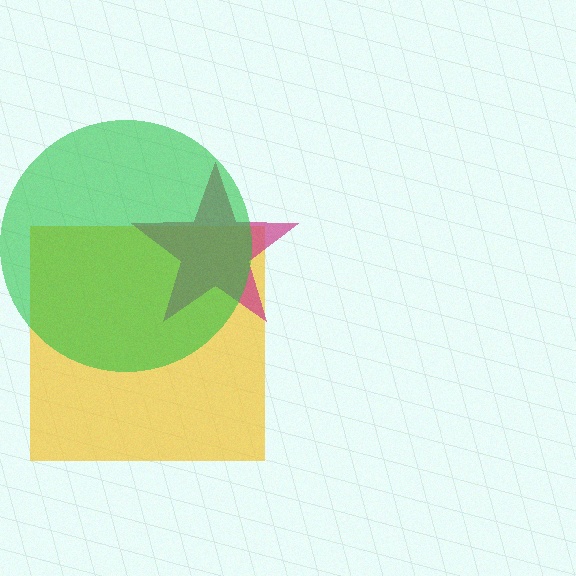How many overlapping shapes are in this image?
There are 3 overlapping shapes in the image.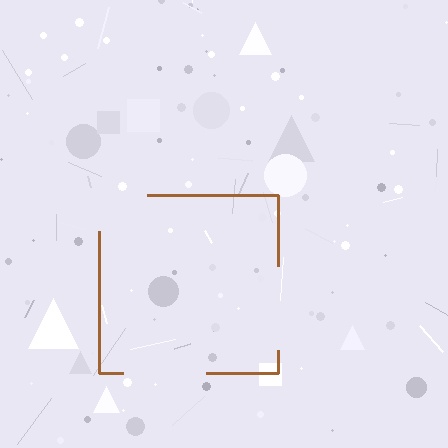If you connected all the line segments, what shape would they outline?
They would outline a square.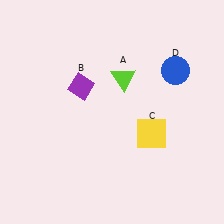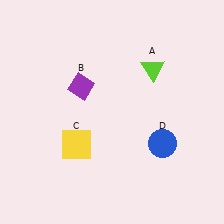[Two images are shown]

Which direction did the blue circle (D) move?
The blue circle (D) moved down.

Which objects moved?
The objects that moved are: the lime triangle (A), the yellow square (C), the blue circle (D).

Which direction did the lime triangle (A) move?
The lime triangle (A) moved right.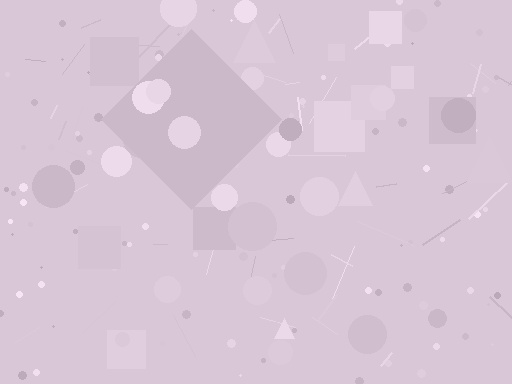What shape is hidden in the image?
A diamond is hidden in the image.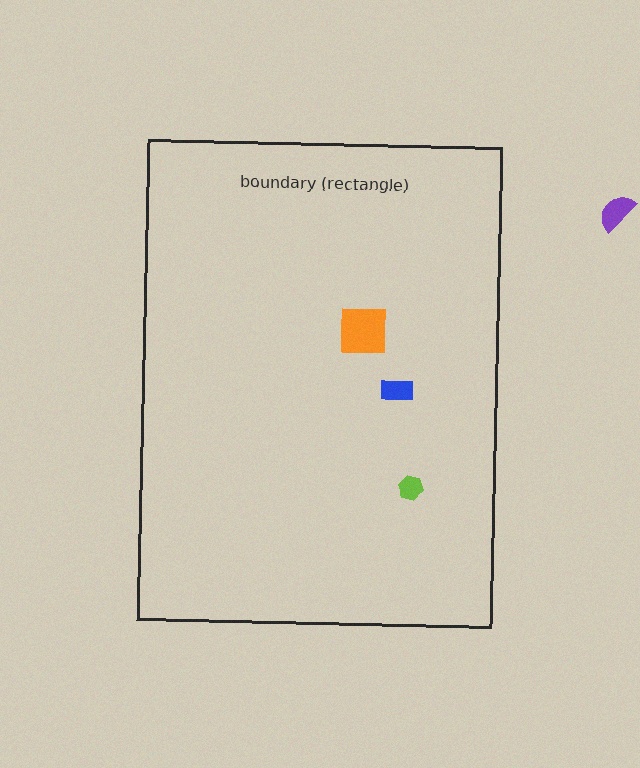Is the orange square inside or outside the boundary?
Inside.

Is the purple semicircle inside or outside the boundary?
Outside.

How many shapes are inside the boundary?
3 inside, 1 outside.